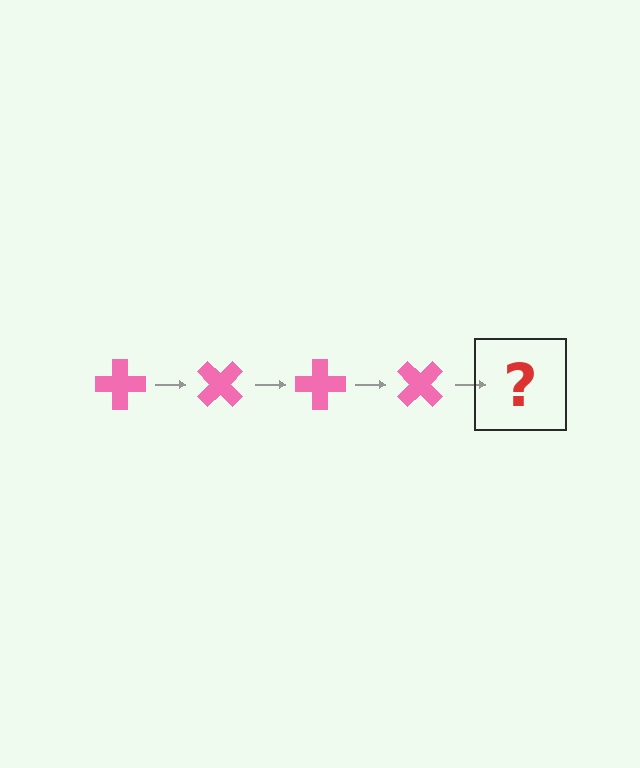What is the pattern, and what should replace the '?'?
The pattern is that the cross rotates 45 degrees each step. The '?' should be a pink cross rotated 180 degrees.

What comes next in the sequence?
The next element should be a pink cross rotated 180 degrees.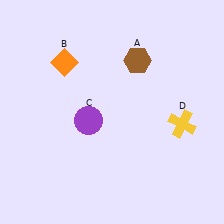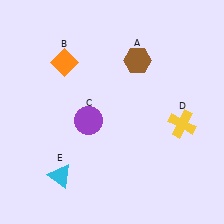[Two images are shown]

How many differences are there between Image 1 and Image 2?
There is 1 difference between the two images.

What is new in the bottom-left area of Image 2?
A cyan triangle (E) was added in the bottom-left area of Image 2.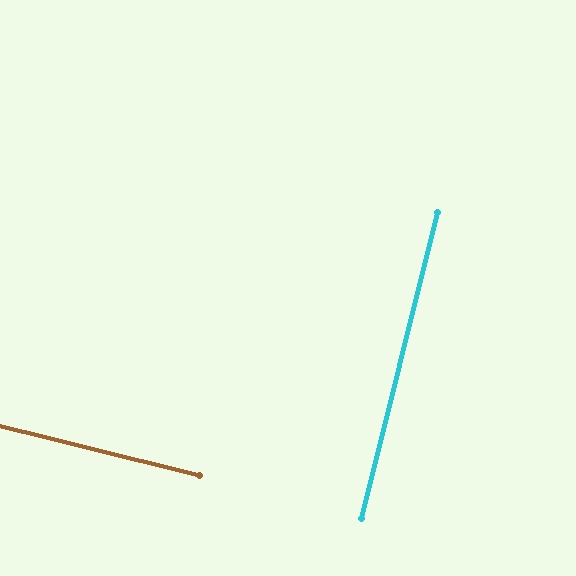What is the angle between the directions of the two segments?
Approximately 90 degrees.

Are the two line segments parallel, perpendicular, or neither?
Perpendicular — they meet at approximately 90°.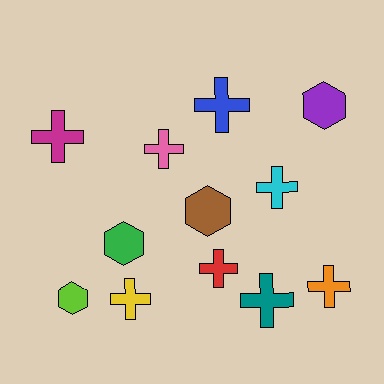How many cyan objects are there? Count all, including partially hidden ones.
There is 1 cyan object.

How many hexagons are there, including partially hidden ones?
There are 4 hexagons.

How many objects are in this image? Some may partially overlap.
There are 12 objects.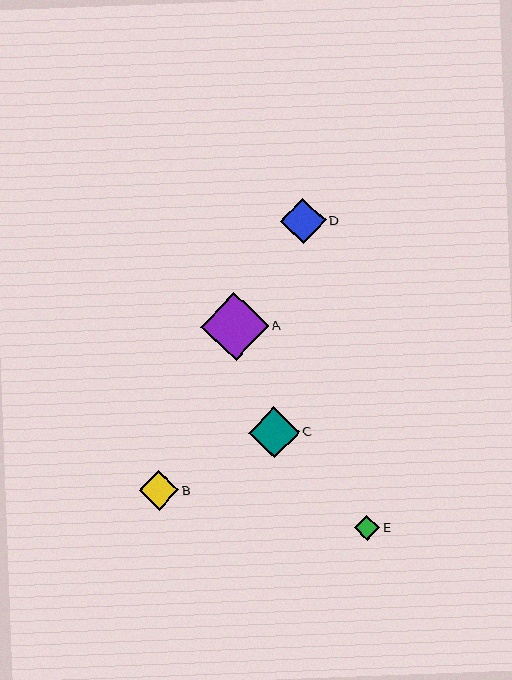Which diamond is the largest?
Diamond A is the largest with a size of approximately 68 pixels.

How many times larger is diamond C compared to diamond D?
Diamond C is approximately 1.1 times the size of diamond D.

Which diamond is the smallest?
Diamond E is the smallest with a size of approximately 25 pixels.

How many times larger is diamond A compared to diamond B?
Diamond A is approximately 1.7 times the size of diamond B.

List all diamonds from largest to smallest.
From largest to smallest: A, C, D, B, E.